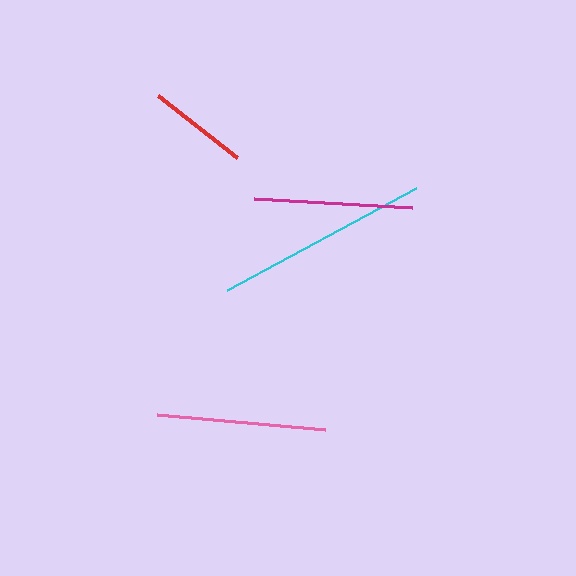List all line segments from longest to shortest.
From longest to shortest: cyan, pink, magenta, red.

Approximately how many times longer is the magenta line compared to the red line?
The magenta line is approximately 1.6 times the length of the red line.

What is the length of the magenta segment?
The magenta segment is approximately 158 pixels long.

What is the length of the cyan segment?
The cyan segment is approximately 214 pixels long.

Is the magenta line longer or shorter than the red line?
The magenta line is longer than the red line.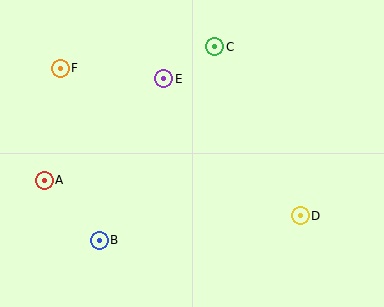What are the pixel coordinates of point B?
Point B is at (99, 240).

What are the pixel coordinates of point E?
Point E is at (164, 79).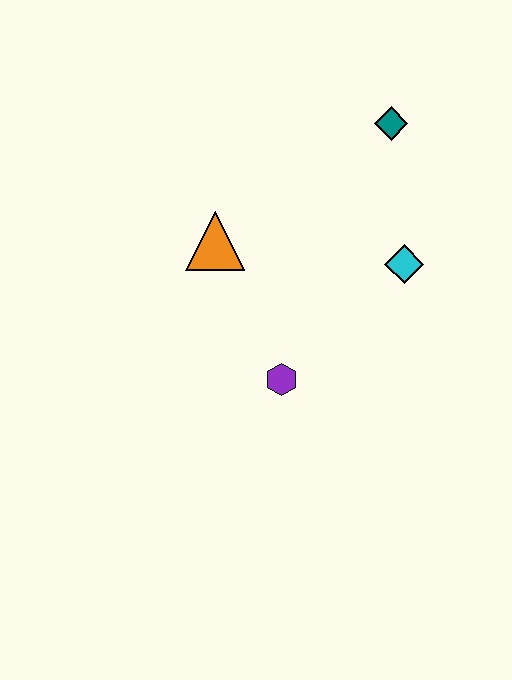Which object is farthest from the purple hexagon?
The teal diamond is farthest from the purple hexagon.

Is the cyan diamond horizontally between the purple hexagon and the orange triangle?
No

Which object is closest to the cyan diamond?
The teal diamond is closest to the cyan diamond.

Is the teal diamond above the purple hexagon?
Yes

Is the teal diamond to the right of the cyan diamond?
No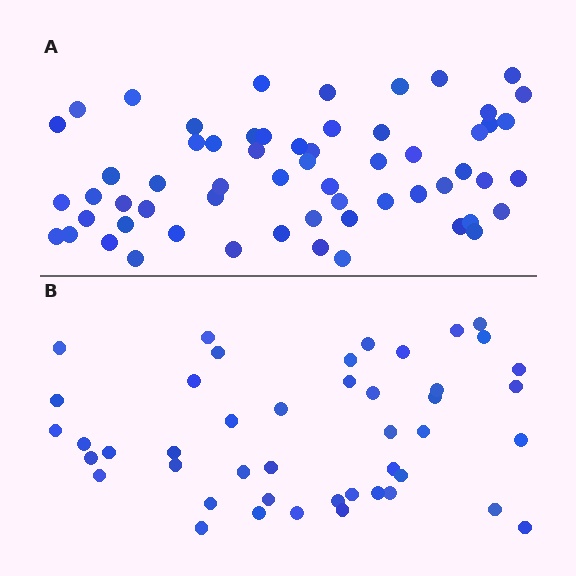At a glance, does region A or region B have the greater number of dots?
Region A (the top region) has more dots.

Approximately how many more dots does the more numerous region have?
Region A has approximately 15 more dots than region B.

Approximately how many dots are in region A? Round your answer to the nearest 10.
About 60 dots.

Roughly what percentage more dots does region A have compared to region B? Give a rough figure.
About 35% more.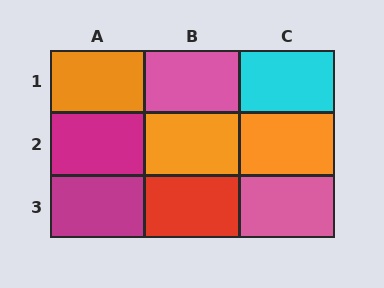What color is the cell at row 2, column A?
Magenta.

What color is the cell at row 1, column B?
Pink.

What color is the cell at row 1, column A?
Orange.